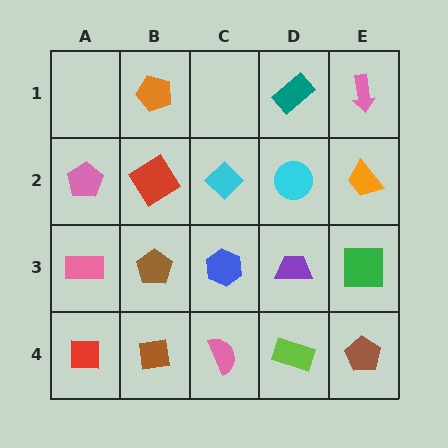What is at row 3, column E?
A green square.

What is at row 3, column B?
A brown pentagon.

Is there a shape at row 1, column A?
No, that cell is empty.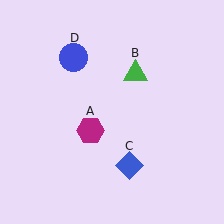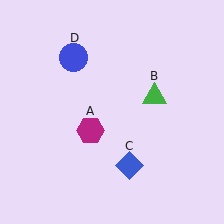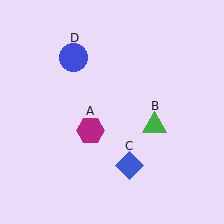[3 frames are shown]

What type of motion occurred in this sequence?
The green triangle (object B) rotated clockwise around the center of the scene.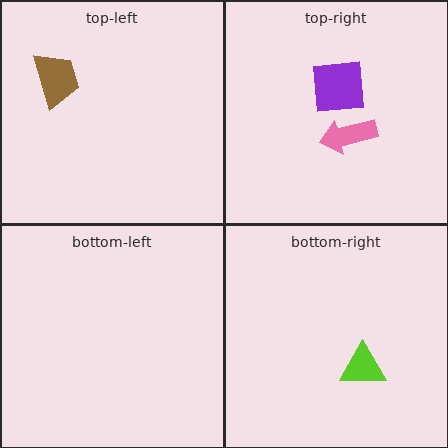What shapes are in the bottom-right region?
The lime triangle.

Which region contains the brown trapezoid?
The top-left region.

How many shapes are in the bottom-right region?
1.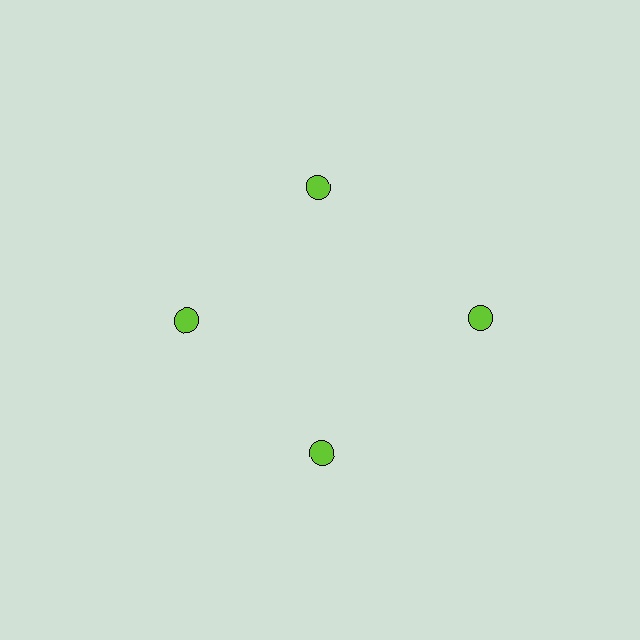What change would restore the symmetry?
The symmetry would be restored by moving it inward, back onto the ring so that all 4 circles sit at equal angles and equal distance from the center.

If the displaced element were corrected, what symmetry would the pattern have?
It would have 4-fold rotational symmetry — the pattern would map onto itself every 90 degrees.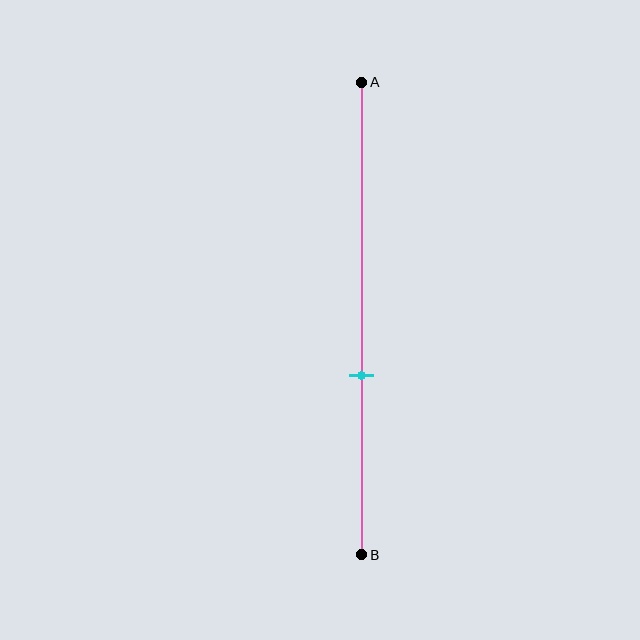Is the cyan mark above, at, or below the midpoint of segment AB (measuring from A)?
The cyan mark is below the midpoint of segment AB.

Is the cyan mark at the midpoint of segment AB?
No, the mark is at about 60% from A, not at the 50% midpoint.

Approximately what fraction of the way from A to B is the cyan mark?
The cyan mark is approximately 60% of the way from A to B.